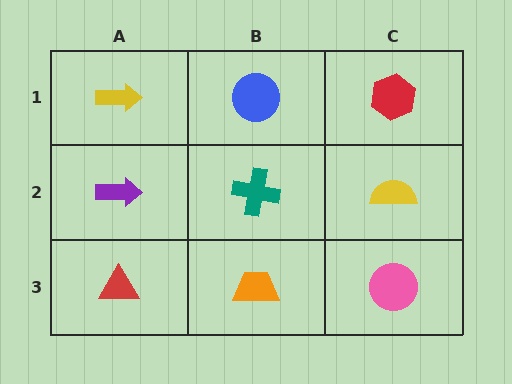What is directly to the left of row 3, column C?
An orange trapezoid.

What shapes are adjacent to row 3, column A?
A purple arrow (row 2, column A), an orange trapezoid (row 3, column B).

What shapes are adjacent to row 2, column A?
A yellow arrow (row 1, column A), a red triangle (row 3, column A), a teal cross (row 2, column B).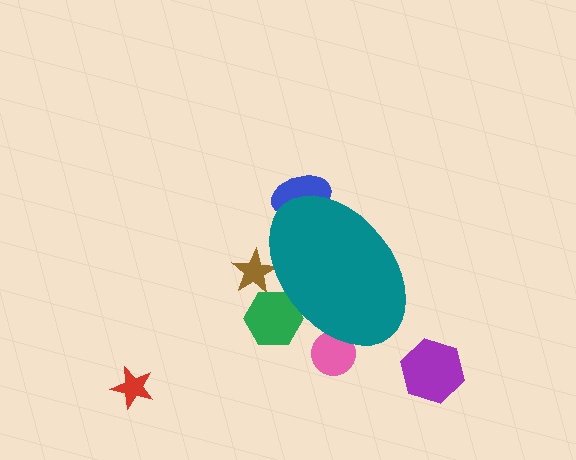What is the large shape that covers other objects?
A teal ellipse.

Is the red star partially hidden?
No, the red star is fully visible.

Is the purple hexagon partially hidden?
No, the purple hexagon is fully visible.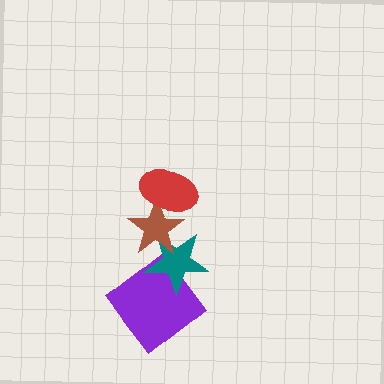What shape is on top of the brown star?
The red ellipse is on top of the brown star.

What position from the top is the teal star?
The teal star is 3rd from the top.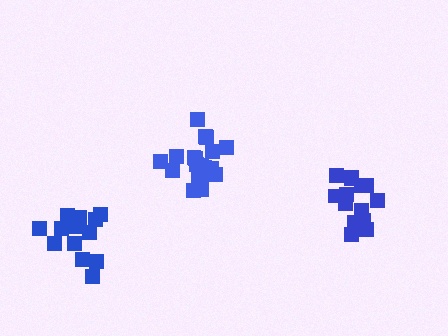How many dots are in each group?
Group 1: 14 dots, Group 2: 19 dots, Group 3: 14 dots (47 total).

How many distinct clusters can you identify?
There are 3 distinct clusters.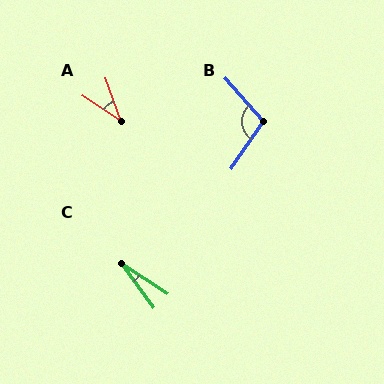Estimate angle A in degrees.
Approximately 37 degrees.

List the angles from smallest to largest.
C (20°), A (37°), B (104°).